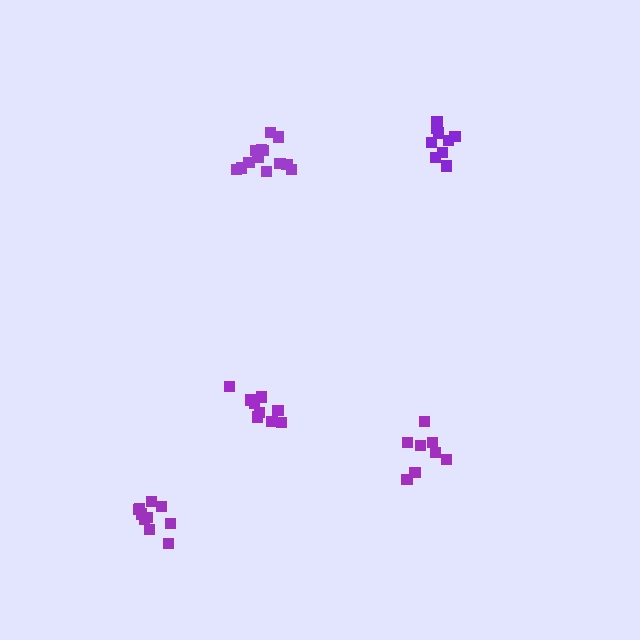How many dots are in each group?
Group 1: 8 dots, Group 2: 10 dots, Group 3: 9 dots, Group 4: 14 dots, Group 5: 9 dots (50 total).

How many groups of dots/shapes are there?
There are 5 groups.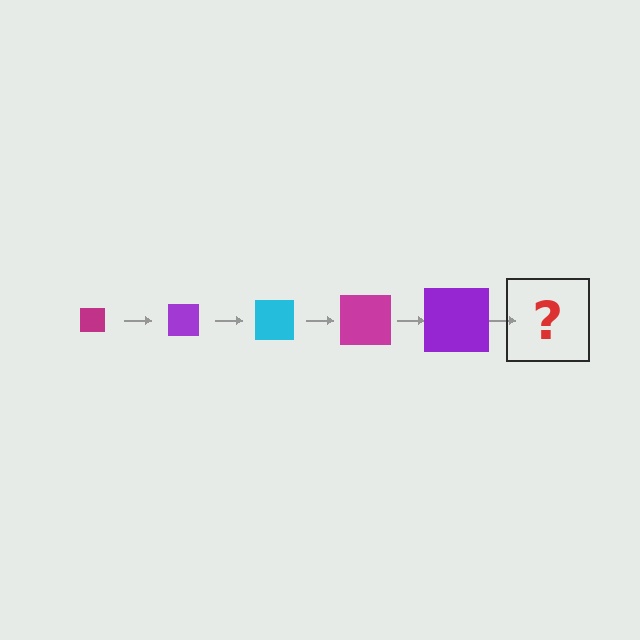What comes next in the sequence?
The next element should be a cyan square, larger than the previous one.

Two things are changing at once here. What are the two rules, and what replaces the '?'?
The two rules are that the square grows larger each step and the color cycles through magenta, purple, and cyan. The '?' should be a cyan square, larger than the previous one.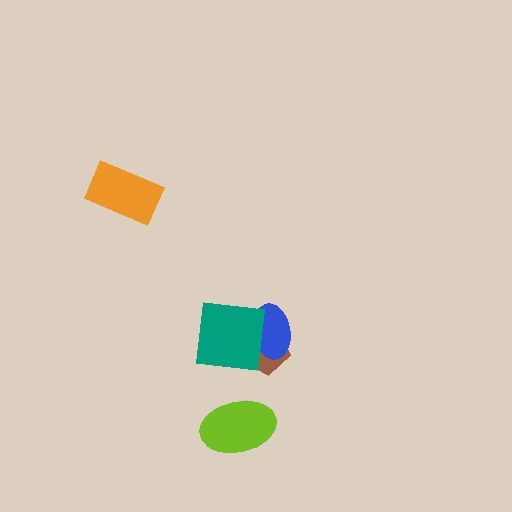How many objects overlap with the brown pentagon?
2 objects overlap with the brown pentagon.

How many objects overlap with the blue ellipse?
2 objects overlap with the blue ellipse.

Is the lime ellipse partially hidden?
No, no other shape covers it.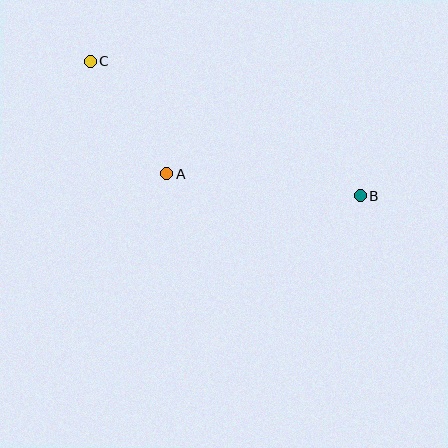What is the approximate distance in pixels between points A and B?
The distance between A and B is approximately 194 pixels.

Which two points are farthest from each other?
Points B and C are farthest from each other.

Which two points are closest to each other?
Points A and C are closest to each other.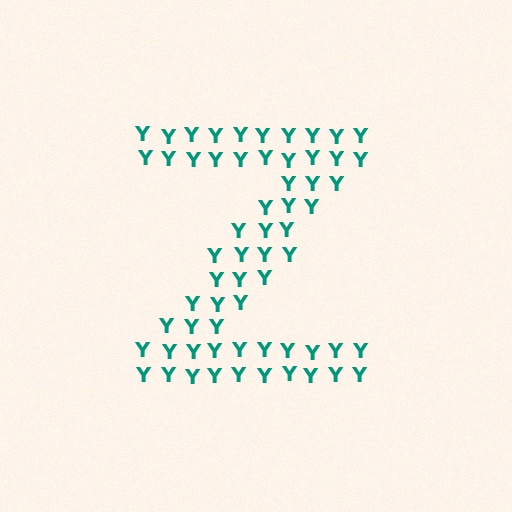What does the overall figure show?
The overall figure shows the letter Z.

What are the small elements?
The small elements are letter Y's.